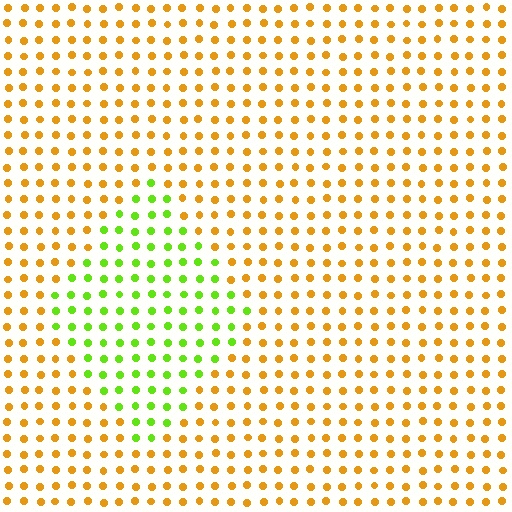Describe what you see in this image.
The image is filled with small orange elements in a uniform arrangement. A diamond-shaped region is visible where the elements are tinted to a slightly different hue, forming a subtle color boundary.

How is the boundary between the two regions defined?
The boundary is defined purely by a slight shift in hue (about 60 degrees). Spacing, size, and orientation are identical on both sides.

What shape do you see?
I see a diamond.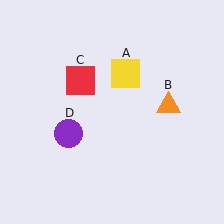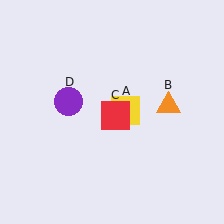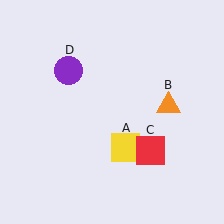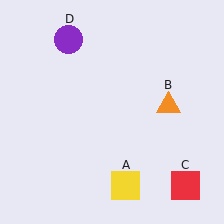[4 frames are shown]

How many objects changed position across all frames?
3 objects changed position: yellow square (object A), red square (object C), purple circle (object D).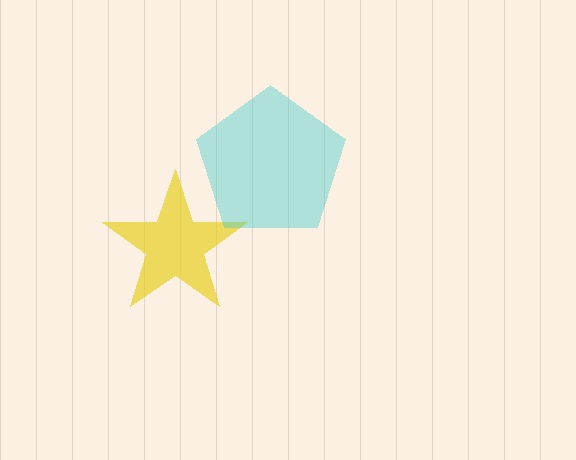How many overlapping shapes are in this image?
There are 2 overlapping shapes in the image.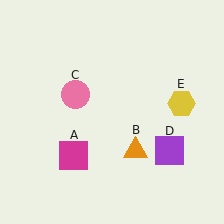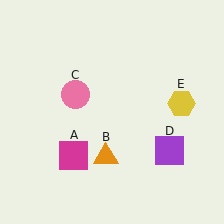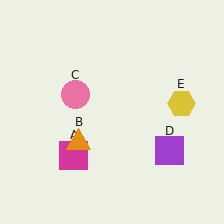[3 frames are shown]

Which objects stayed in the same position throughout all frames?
Magenta square (object A) and pink circle (object C) and purple square (object D) and yellow hexagon (object E) remained stationary.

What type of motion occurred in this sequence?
The orange triangle (object B) rotated clockwise around the center of the scene.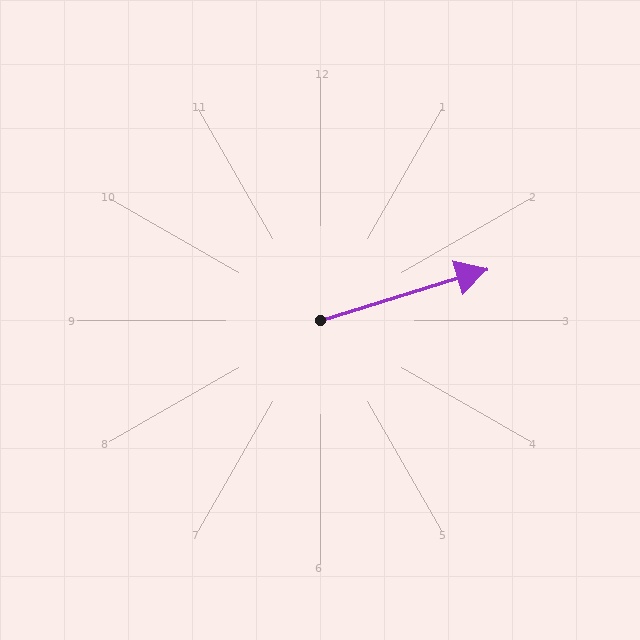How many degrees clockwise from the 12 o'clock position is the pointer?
Approximately 73 degrees.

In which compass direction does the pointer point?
East.